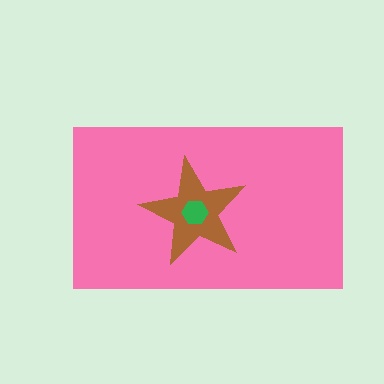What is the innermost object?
The green hexagon.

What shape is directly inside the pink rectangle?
The brown star.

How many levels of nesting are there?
3.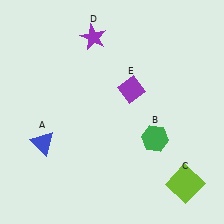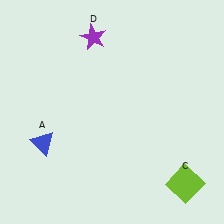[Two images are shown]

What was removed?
The green hexagon (B), the purple diamond (E) were removed in Image 2.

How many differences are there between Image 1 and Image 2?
There are 2 differences between the two images.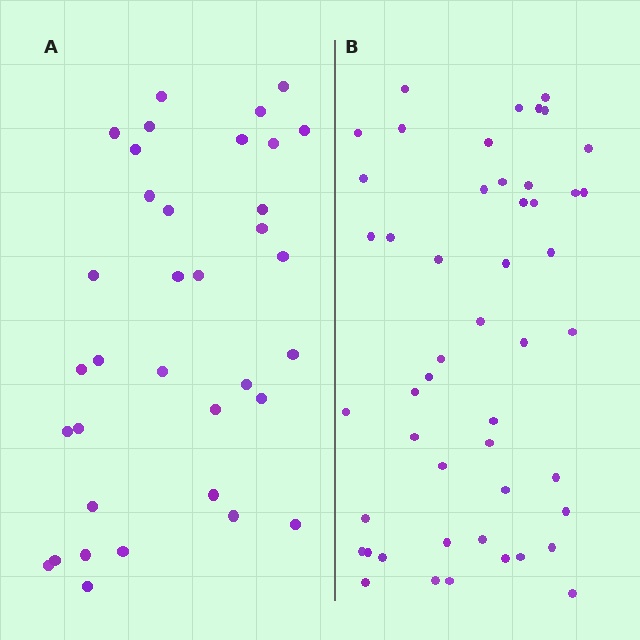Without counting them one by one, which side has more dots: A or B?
Region B (the right region) has more dots.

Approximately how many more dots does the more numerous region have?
Region B has approximately 15 more dots than region A.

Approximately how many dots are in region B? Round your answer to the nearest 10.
About 50 dots. (The exact count is 49, which rounds to 50.)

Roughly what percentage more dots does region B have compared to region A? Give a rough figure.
About 40% more.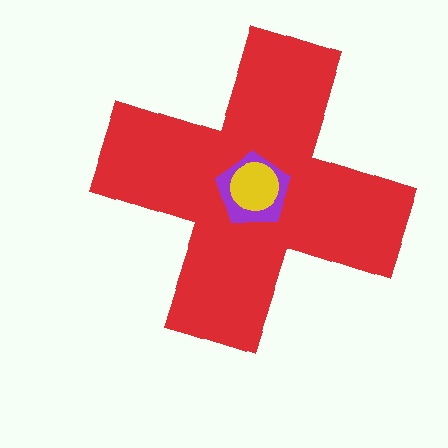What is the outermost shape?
The red cross.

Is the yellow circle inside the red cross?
Yes.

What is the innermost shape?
The yellow circle.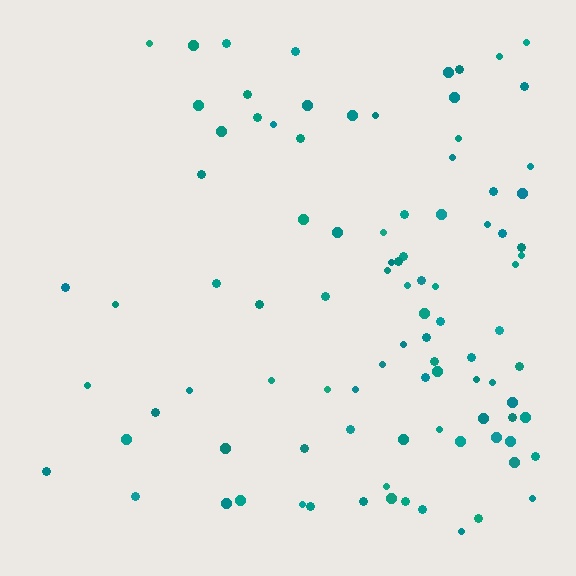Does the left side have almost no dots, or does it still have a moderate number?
Still a moderate number, just noticeably fewer than the right.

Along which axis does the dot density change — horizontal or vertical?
Horizontal.